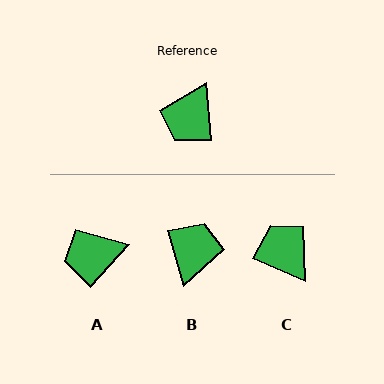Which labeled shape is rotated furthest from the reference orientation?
B, about 169 degrees away.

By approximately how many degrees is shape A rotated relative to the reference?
Approximately 46 degrees clockwise.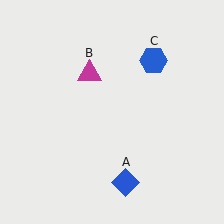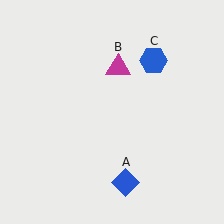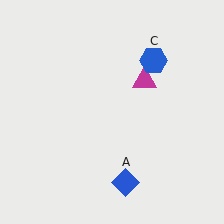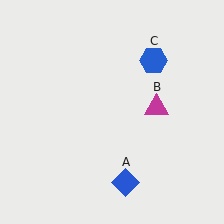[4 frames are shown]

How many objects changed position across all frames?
1 object changed position: magenta triangle (object B).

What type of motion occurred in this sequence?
The magenta triangle (object B) rotated clockwise around the center of the scene.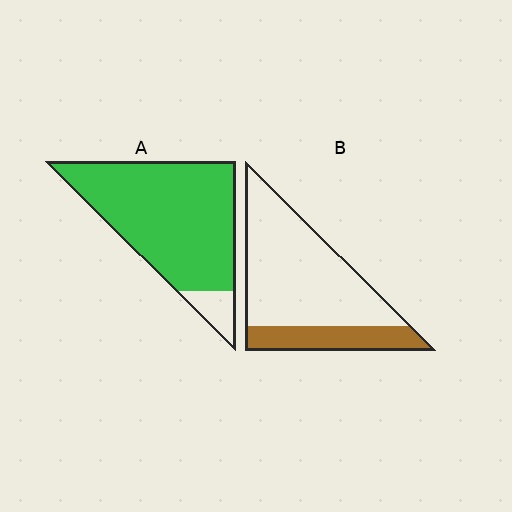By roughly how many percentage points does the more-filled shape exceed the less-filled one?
By roughly 65 percentage points (A over B).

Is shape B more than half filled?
No.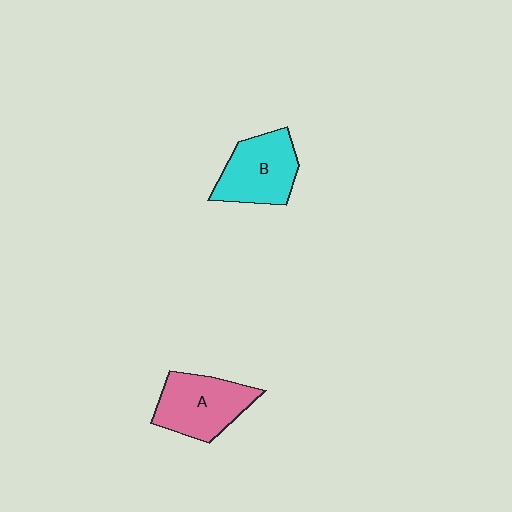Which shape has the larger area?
Shape A (pink).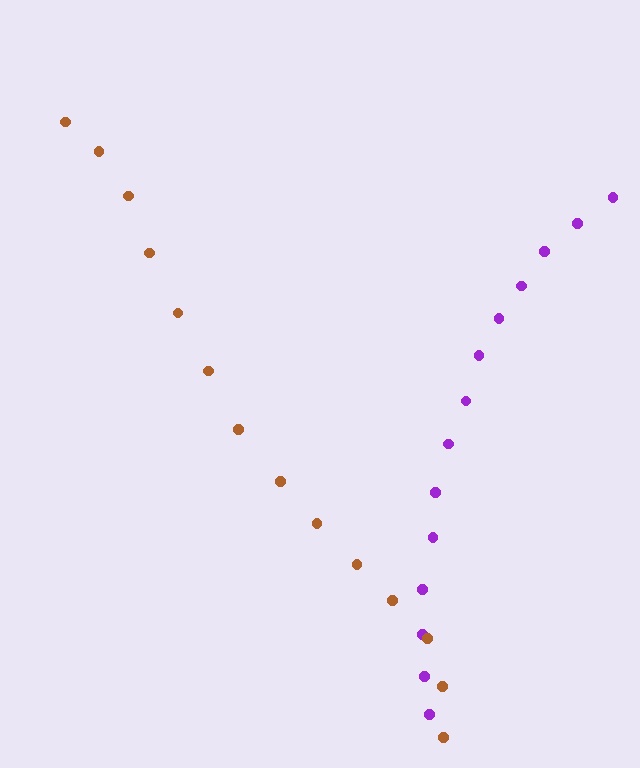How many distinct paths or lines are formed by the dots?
There are 2 distinct paths.